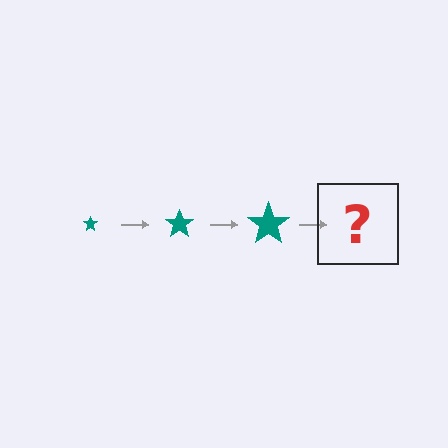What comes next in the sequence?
The next element should be a teal star, larger than the previous one.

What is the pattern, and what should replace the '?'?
The pattern is that the star gets progressively larger each step. The '?' should be a teal star, larger than the previous one.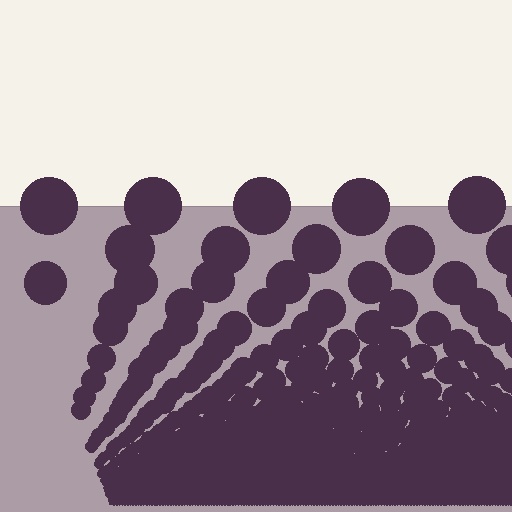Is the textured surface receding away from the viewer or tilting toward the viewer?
The surface appears to tilt toward the viewer. Texture elements get larger and sparser toward the top.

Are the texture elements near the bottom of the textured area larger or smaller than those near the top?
Smaller. The gradient is inverted — elements near the bottom are smaller and denser.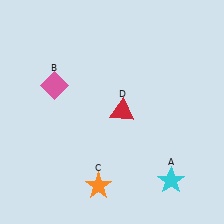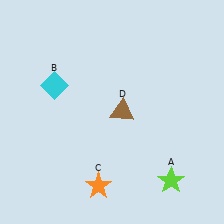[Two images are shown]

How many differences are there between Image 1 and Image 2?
There are 3 differences between the two images.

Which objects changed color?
A changed from cyan to lime. B changed from pink to cyan. D changed from red to brown.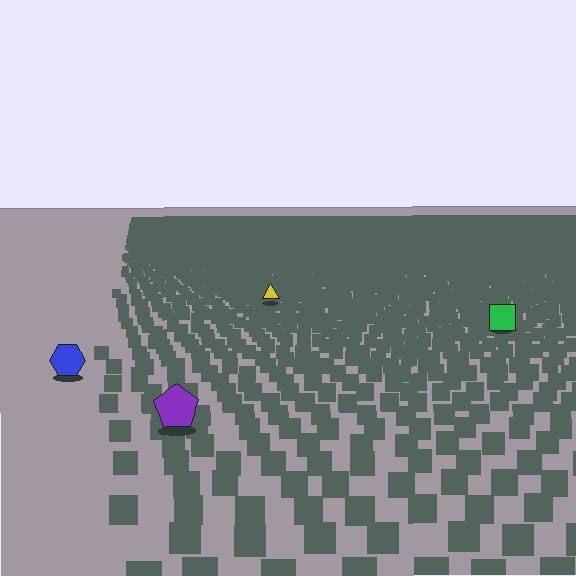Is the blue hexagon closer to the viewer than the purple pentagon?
No. The purple pentagon is closer — you can tell from the texture gradient: the ground texture is coarser near it.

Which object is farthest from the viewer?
The yellow triangle is farthest from the viewer. It appears smaller and the ground texture around it is denser.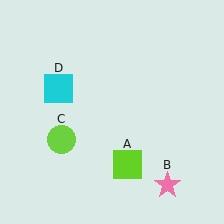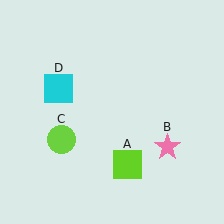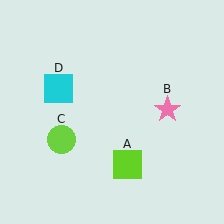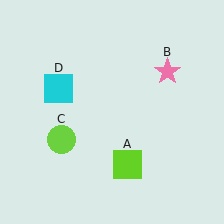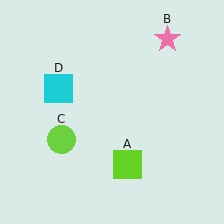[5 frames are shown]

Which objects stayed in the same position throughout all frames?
Lime square (object A) and lime circle (object C) and cyan square (object D) remained stationary.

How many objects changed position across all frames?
1 object changed position: pink star (object B).